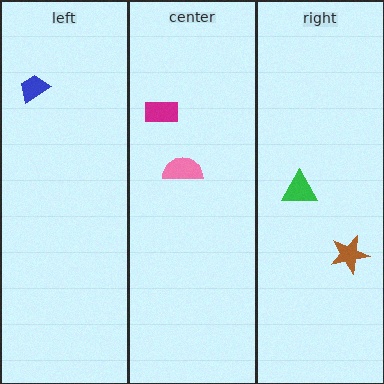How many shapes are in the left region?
1.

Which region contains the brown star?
The right region.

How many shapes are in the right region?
2.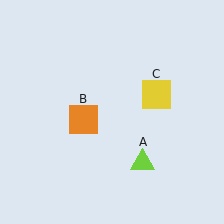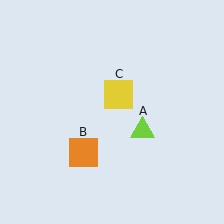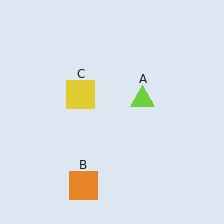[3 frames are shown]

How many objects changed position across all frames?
3 objects changed position: lime triangle (object A), orange square (object B), yellow square (object C).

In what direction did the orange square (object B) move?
The orange square (object B) moved down.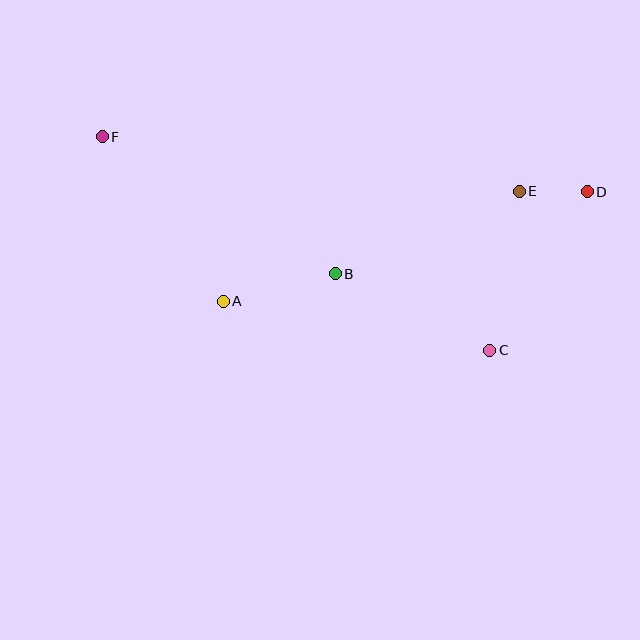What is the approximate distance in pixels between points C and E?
The distance between C and E is approximately 162 pixels.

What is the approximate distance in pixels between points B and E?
The distance between B and E is approximately 202 pixels.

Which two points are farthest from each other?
Points D and F are farthest from each other.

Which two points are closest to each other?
Points D and E are closest to each other.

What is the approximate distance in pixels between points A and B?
The distance between A and B is approximately 115 pixels.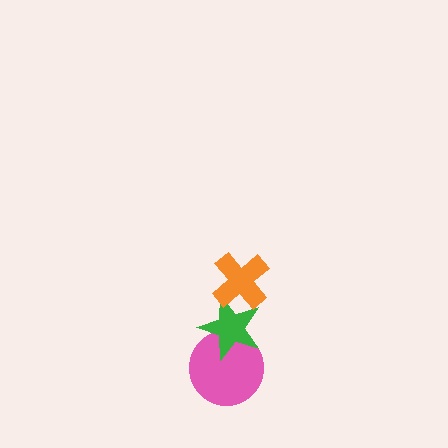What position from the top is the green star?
The green star is 2nd from the top.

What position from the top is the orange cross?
The orange cross is 1st from the top.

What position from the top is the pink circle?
The pink circle is 3rd from the top.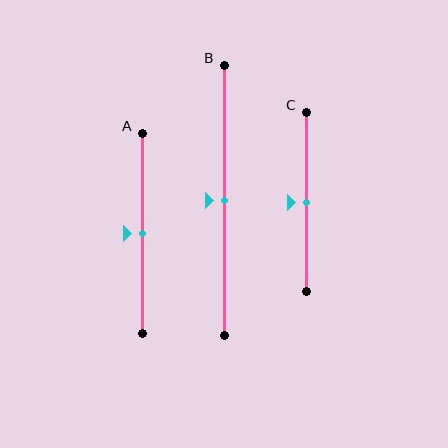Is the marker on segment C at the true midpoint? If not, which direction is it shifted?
Yes, the marker on segment C is at the true midpoint.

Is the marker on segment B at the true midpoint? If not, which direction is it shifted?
Yes, the marker on segment B is at the true midpoint.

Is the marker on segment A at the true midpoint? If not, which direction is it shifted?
Yes, the marker on segment A is at the true midpoint.